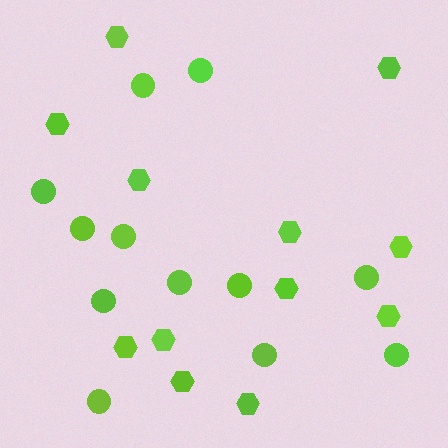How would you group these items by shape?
There are 2 groups: one group of circles (12) and one group of hexagons (12).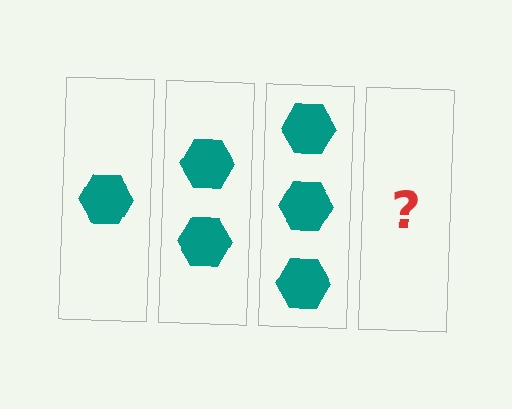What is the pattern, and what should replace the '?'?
The pattern is that each step adds one more hexagon. The '?' should be 4 hexagons.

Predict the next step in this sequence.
The next step is 4 hexagons.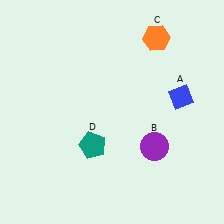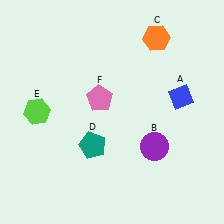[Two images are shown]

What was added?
A lime hexagon (E), a pink pentagon (F) were added in Image 2.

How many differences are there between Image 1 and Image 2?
There are 2 differences between the two images.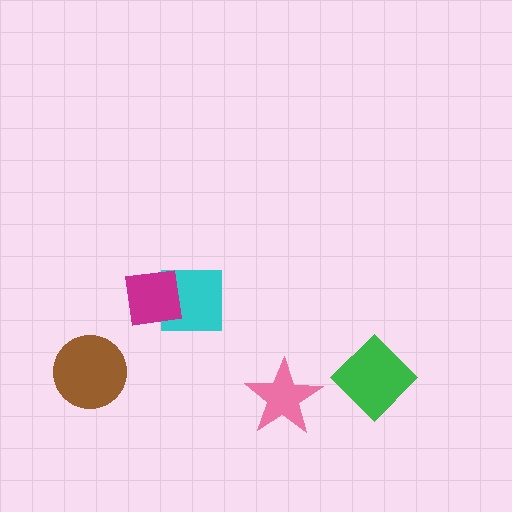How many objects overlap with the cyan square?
1 object overlaps with the cyan square.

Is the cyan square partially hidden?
Yes, it is partially covered by another shape.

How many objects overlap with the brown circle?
0 objects overlap with the brown circle.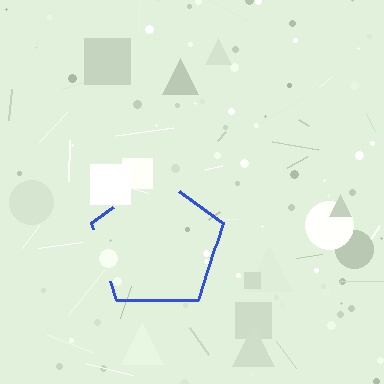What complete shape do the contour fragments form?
The contour fragments form a pentagon.